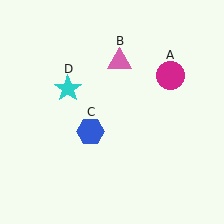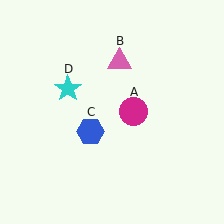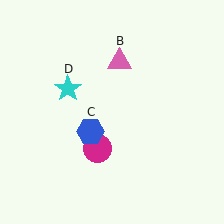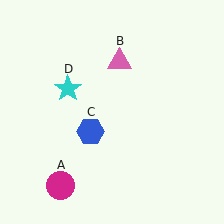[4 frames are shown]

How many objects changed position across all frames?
1 object changed position: magenta circle (object A).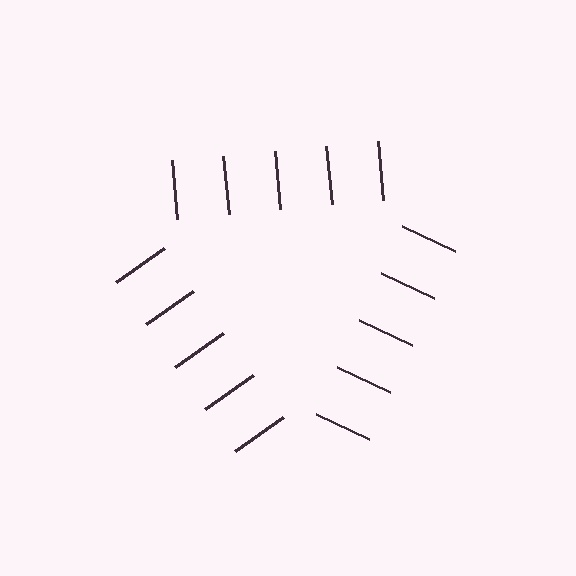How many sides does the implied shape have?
3 sides — the line-ends trace a triangle.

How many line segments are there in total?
15 — 5 along each of the 3 edges.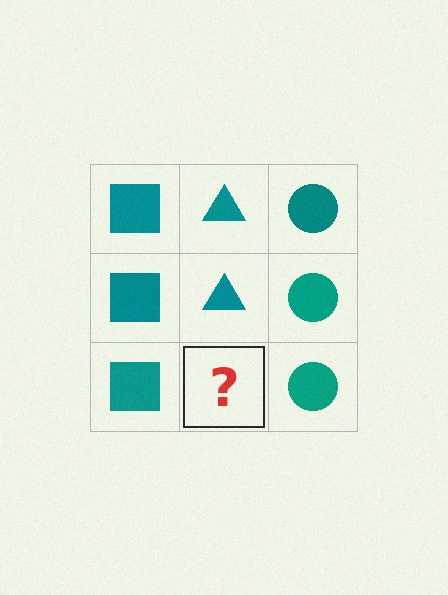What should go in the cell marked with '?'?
The missing cell should contain a teal triangle.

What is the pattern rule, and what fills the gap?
The rule is that each column has a consistent shape. The gap should be filled with a teal triangle.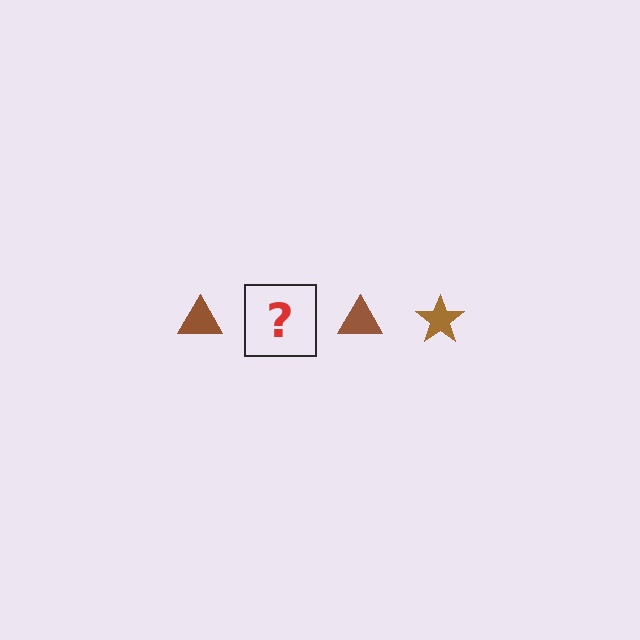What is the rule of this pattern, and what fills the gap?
The rule is that the pattern cycles through triangle, star shapes in brown. The gap should be filled with a brown star.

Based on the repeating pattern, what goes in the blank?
The blank should be a brown star.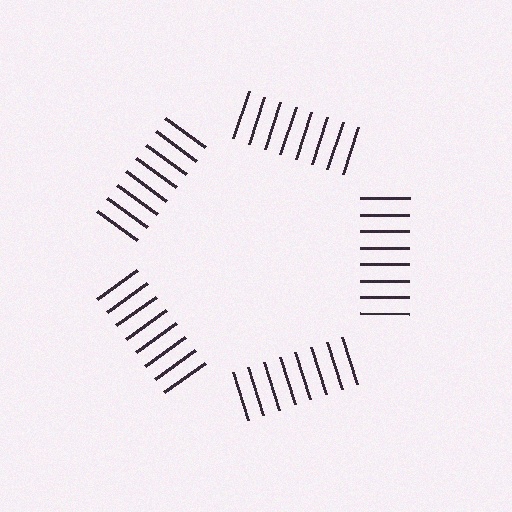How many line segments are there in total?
40 — 8 along each of the 5 edges.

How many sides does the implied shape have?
5 sides — the line-ends trace a pentagon.